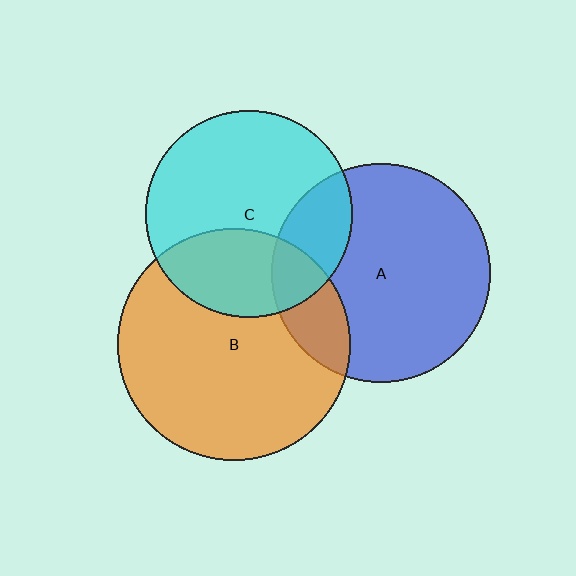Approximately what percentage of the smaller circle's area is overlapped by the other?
Approximately 20%.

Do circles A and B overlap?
Yes.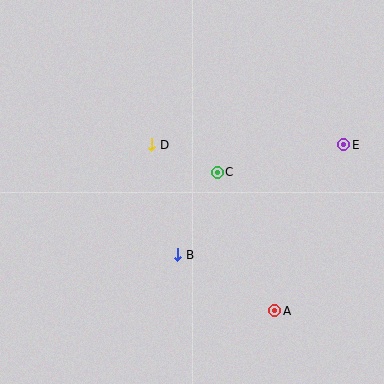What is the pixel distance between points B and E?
The distance between B and E is 199 pixels.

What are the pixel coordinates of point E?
Point E is at (344, 145).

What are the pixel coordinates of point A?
Point A is at (275, 311).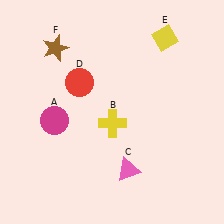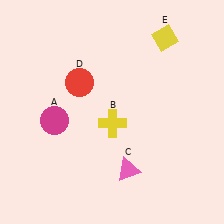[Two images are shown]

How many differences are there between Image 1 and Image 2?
There is 1 difference between the two images.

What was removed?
The brown star (F) was removed in Image 2.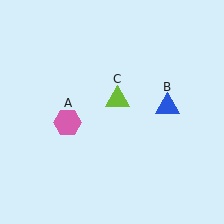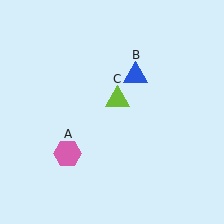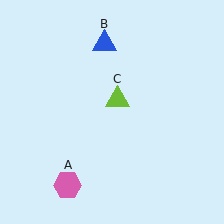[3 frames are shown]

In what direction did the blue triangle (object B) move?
The blue triangle (object B) moved up and to the left.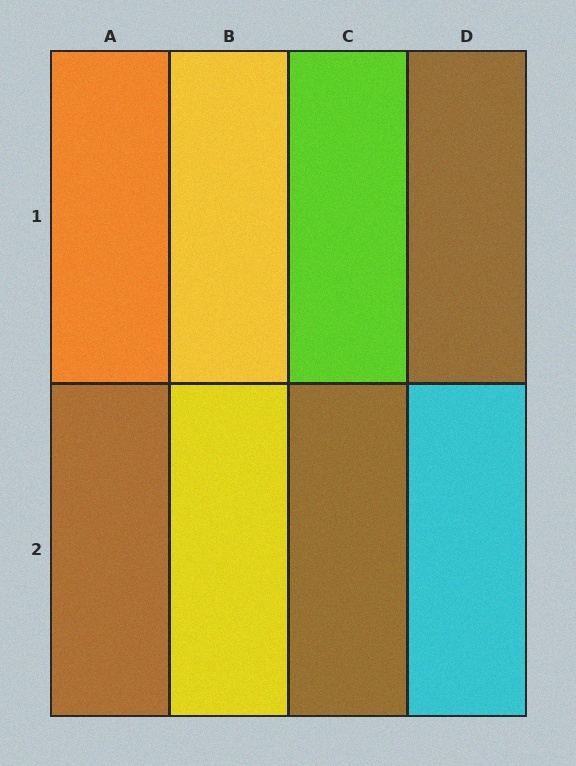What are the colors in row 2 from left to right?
Brown, yellow, brown, cyan.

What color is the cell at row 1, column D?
Brown.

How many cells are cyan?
1 cell is cyan.